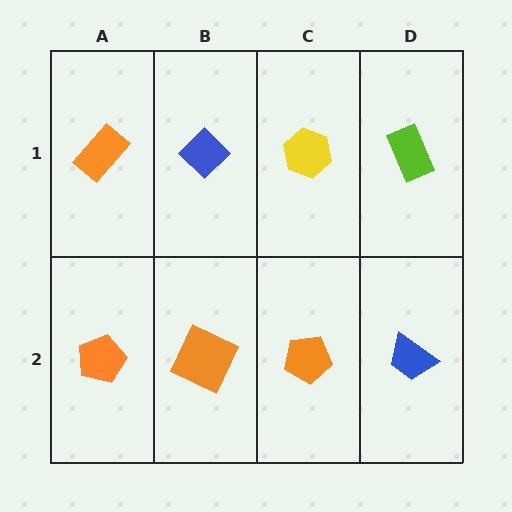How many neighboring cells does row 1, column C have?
3.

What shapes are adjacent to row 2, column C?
A yellow hexagon (row 1, column C), an orange square (row 2, column B), a blue trapezoid (row 2, column D).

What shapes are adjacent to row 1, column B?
An orange square (row 2, column B), an orange rectangle (row 1, column A), a yellow hexagon (row 1, column C).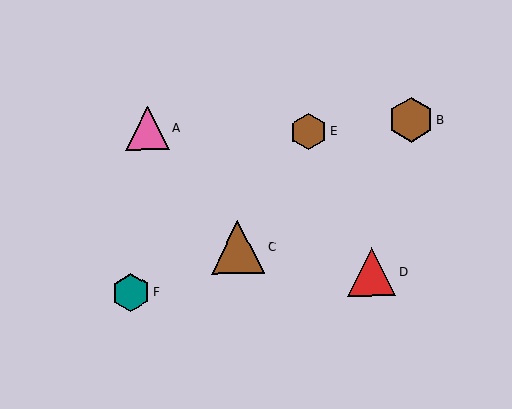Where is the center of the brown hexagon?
The center of the brown hexagon is at (309, 132).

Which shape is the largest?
The brown triangle (labeled C) is the largest.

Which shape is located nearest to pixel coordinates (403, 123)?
The brown hexagon (labeled B) at (411, 120) is nearest to that location.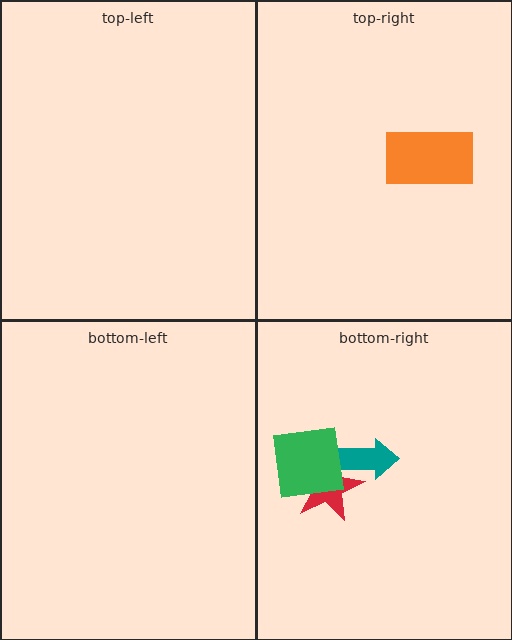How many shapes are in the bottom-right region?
3.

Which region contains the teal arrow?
The bottom-right region.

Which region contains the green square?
The bottom-right region.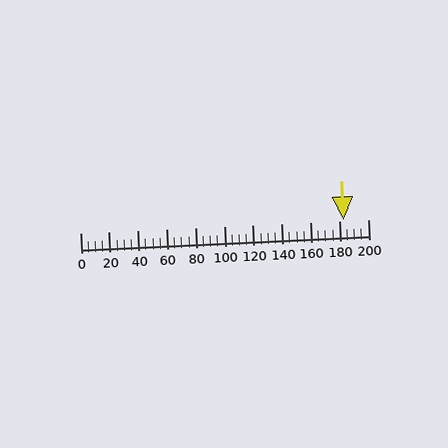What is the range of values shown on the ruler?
The ruler shows values from 0 to 200.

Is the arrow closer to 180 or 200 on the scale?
The arrow is closer to 180.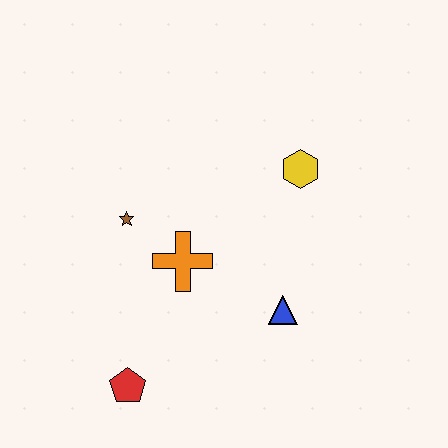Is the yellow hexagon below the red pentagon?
No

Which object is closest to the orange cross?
The brown star is closest to the orange cross.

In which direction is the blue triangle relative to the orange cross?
The blue triangle is to the right of the orange cross.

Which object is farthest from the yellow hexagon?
The red pentagon is farthest from the yellow hexagon.